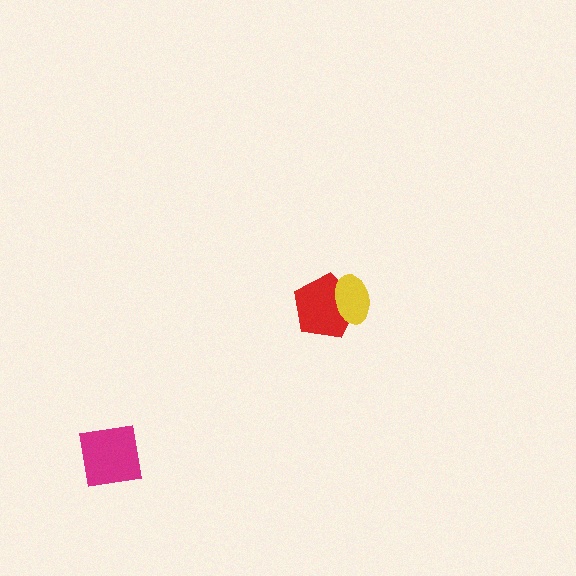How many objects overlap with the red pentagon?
1 object overlaps with the red pentagon.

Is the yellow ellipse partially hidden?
No, no other shape covers it.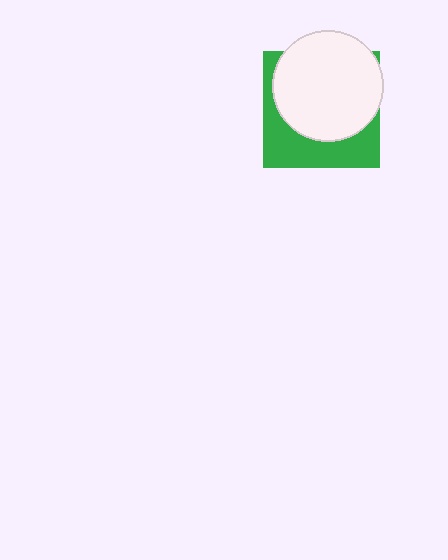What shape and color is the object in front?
The object in front is a white circle.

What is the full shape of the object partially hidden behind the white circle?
The partially hidden object is a green square.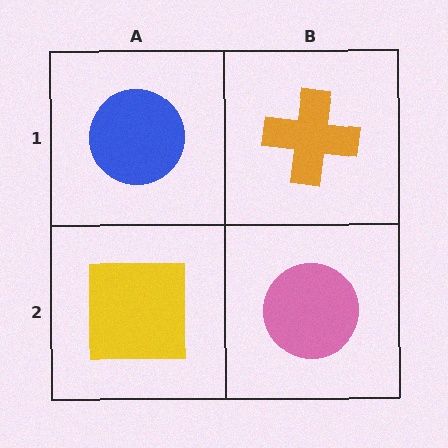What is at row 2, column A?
A yellow square.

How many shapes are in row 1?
2 shapes.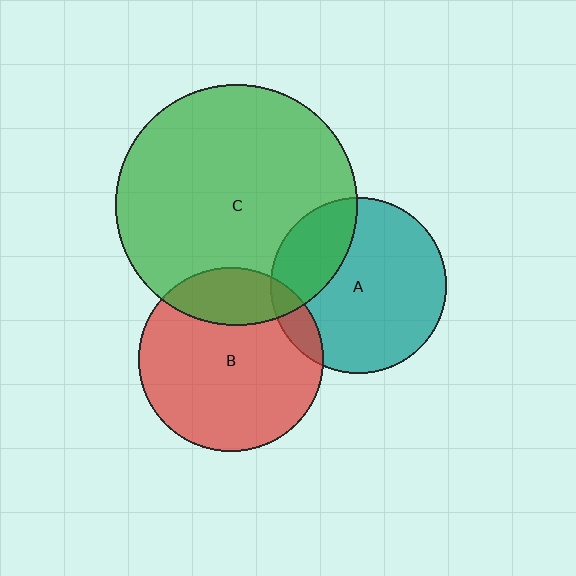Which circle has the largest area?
Circle C (green).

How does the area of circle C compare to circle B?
Approximately 1.7 times.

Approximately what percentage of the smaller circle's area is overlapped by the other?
Approximately 20%.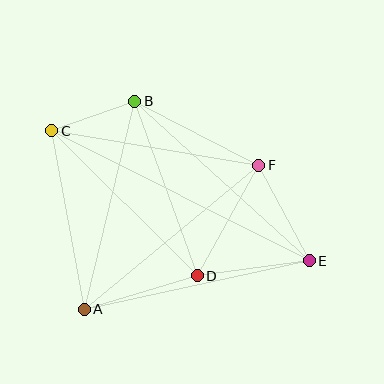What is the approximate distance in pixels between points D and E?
The distance between D and E is approximately 113 pixels.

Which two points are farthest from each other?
Points C and E are farthest from each other.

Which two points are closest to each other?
Points B and C are closest to each other.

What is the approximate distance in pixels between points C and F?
The distance between C and F is approximately 210 pixels.